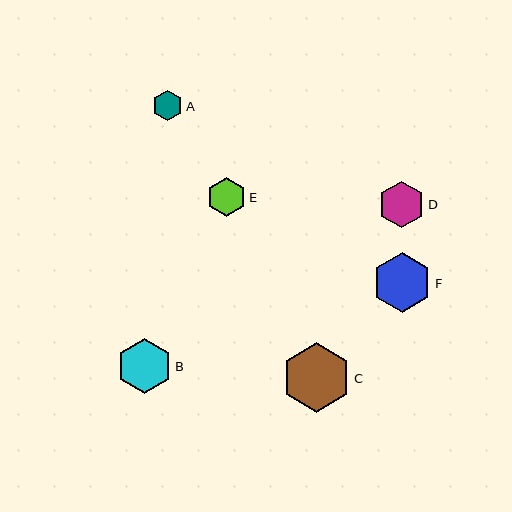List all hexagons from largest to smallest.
From largest to smallest: C, F, B, D, E, A.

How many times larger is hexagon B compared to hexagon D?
Hexagon B is approximately 1.2 times the size of hexagon D.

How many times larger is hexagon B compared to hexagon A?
Hexagon B is approximately 1.8 times the size of hexagon A.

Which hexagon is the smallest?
Hexagon A is the smallest with a size of approximately 30 pixels.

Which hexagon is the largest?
Hexagon C is the largest with a size of approximately 69 pixels.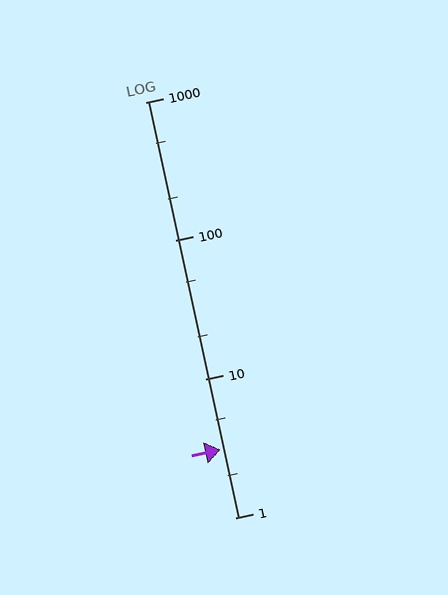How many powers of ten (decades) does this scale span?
The scale spans 3 decades, from 1 to 1000.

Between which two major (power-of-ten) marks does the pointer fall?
The pointer is between 1 and 10.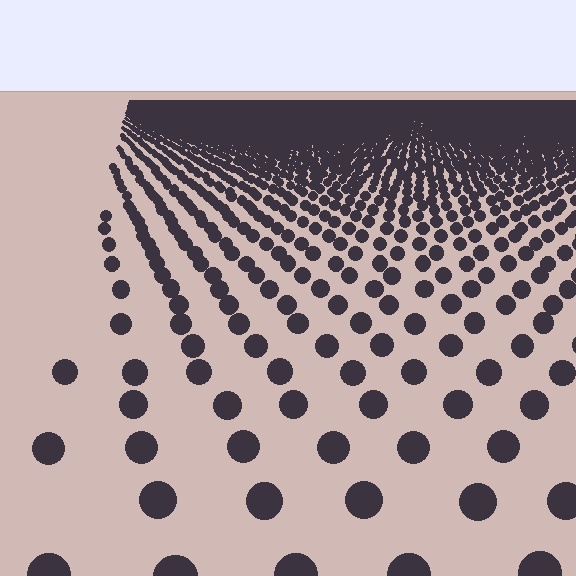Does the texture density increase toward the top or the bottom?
Density increases toward the top.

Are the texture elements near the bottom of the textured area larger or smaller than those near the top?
Larger. Near the bottom, elements are closer to the viewer and appear at a bigger on-screen size.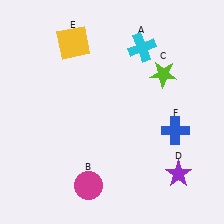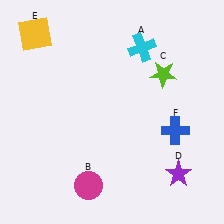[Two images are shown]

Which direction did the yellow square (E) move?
The yellow square (E) moved left.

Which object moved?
The yellow square (E) moved left.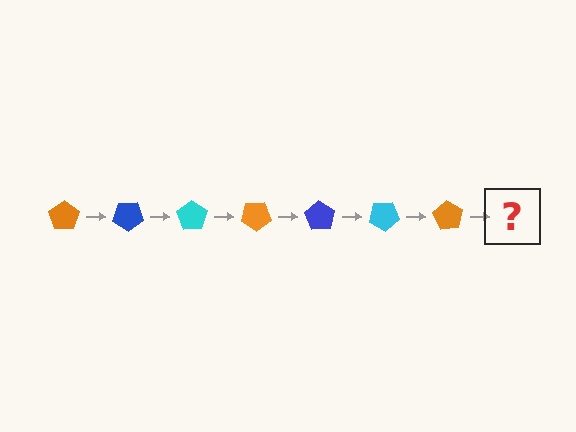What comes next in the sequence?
The next element should be a blue pentagon, rotated 245 degrees from the start.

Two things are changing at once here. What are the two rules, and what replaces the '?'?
The two rules are that it rotates 35 degrees each step and the color cycles through orange, blue, and cyan. The '?' should be a blue pentagon, rotated 245 degrees from the start.